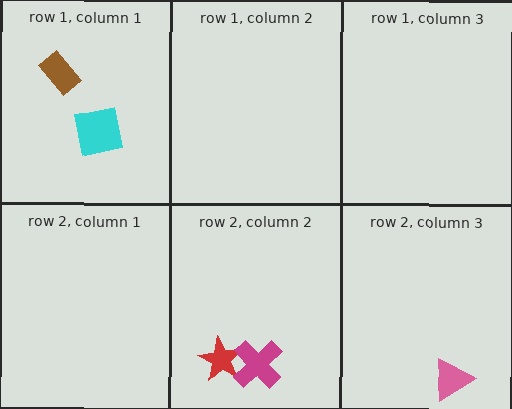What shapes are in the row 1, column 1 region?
The brown rectangle, the cyan square.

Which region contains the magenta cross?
The row 2, column 2 region.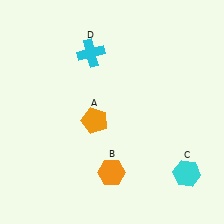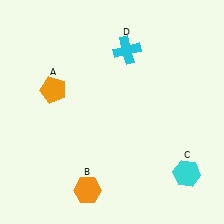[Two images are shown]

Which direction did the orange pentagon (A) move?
The orange pentagon (A) moved left.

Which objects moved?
The objects that moved are: the orange pentagon (A), the orange hexagon (B), the cyan cross (D).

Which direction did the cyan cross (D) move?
The cyan cross (D) moved right.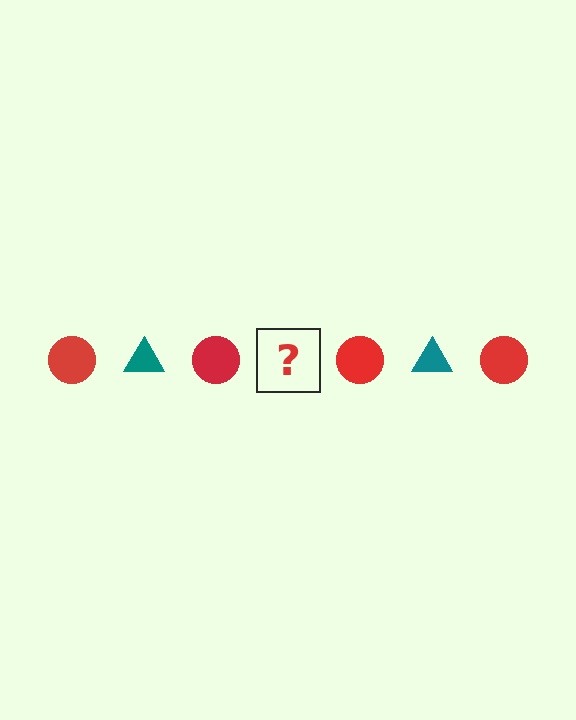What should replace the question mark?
The question mark should be replaced with a teal triangle.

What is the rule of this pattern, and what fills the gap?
The rule is that the pattern alternates between red circle and teal triangle. The gap should be filled with a teal triangle.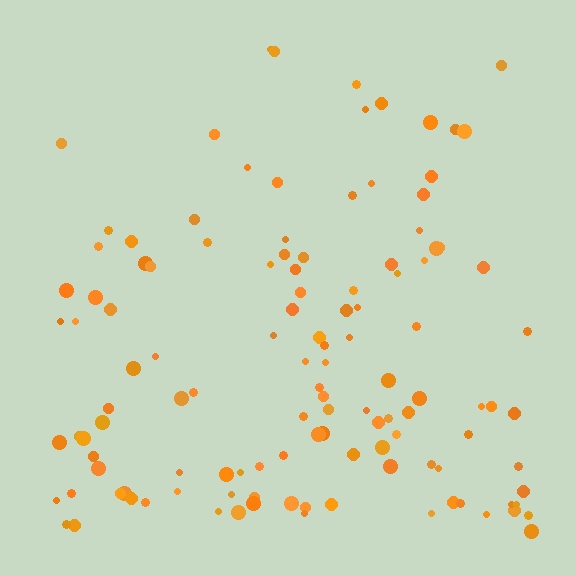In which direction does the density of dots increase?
From top to bottom, with the bottom side densest.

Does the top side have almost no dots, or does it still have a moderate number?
Still a moderate number, just noticeably fewer than the bottom.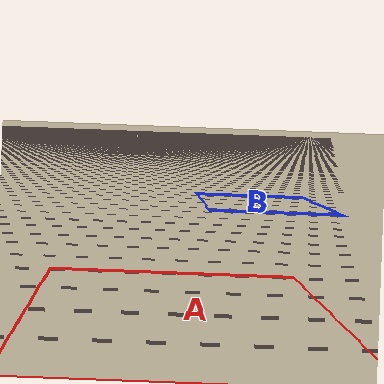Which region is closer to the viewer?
Region A is closer. The texture elements there are larger and more spread out.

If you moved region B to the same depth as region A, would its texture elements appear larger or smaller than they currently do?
They would appear larger. At a closer depth, the same texture elements are projected at a bigger on-screen size.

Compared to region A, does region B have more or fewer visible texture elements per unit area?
Region B has more texture elements per unit area — they are packed more densely because it is farther away.